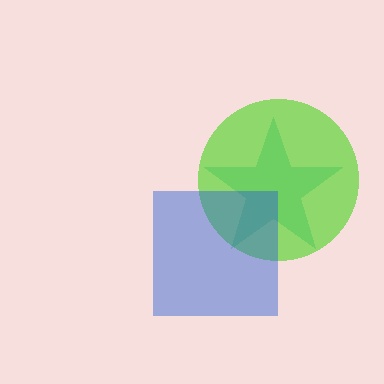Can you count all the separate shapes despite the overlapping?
Yes, there are 3 separate shapes.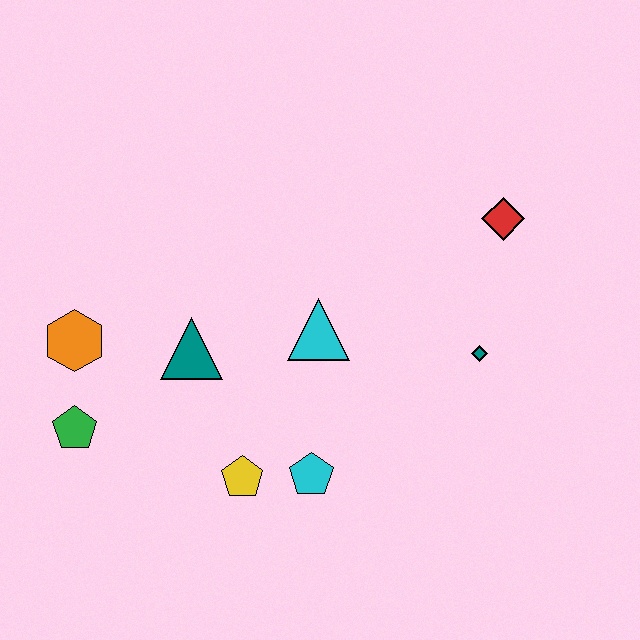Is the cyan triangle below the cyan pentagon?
No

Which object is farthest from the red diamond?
The green pentagon is farthest from the red diamond.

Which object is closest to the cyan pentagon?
The yellow pentagon is closest to the cyan pentagon.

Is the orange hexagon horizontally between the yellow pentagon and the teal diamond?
No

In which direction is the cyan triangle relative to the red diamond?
The cyan triangle is to the left of the red diamond.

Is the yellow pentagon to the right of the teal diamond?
No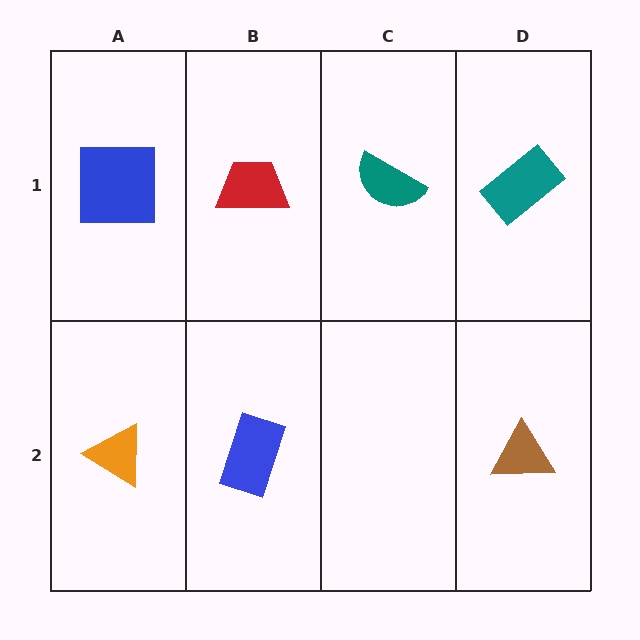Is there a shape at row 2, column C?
No, that cell is empty.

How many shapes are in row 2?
3 shapes.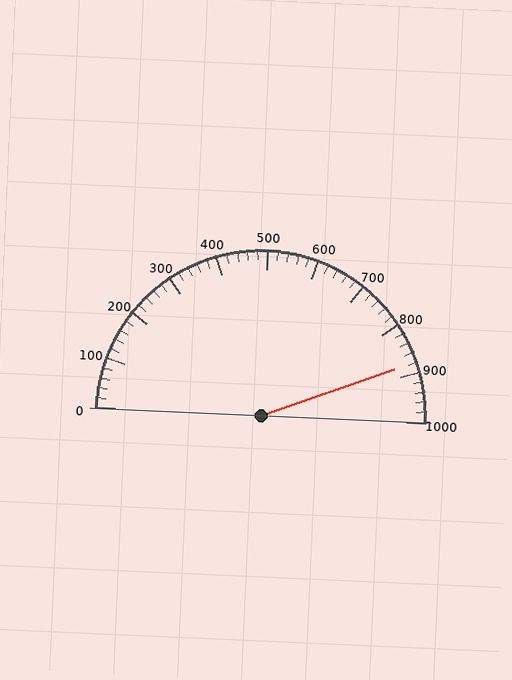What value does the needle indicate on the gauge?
The needle indicates approximately 880.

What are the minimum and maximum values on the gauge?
The gauge ranges from 0 to 1000.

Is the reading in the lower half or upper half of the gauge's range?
The reading is in the upper half of the range (0 to 1000).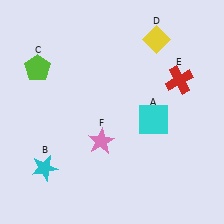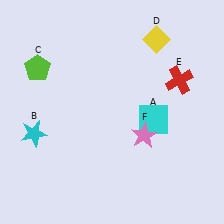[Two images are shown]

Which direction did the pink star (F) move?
The pink star (F) moved right.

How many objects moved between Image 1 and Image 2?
2 objects moved between the two images.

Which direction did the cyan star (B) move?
The cyan star (B) moved up.